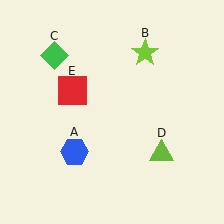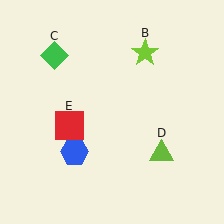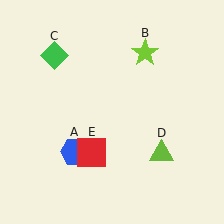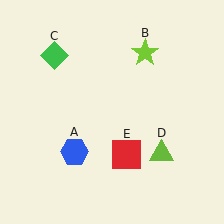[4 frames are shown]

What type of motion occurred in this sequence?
The red square (object E) rotated counterclockwise around the center of the scene.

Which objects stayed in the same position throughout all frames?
Blue hexagon (object A) and lime star (object B) and green diamond (object C) and lime triangle (object D) remained stationary.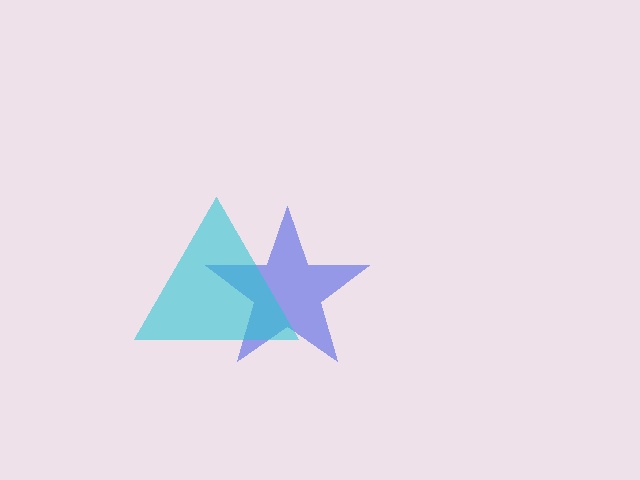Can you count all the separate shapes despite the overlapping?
Yes, there are 2 separate shapes.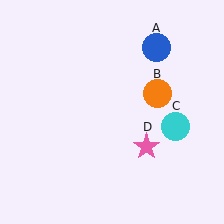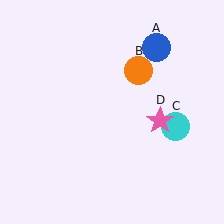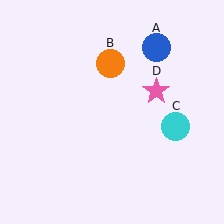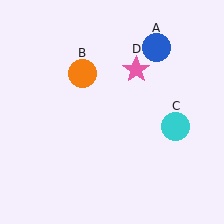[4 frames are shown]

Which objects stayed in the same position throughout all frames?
Blue circle (object A) and cyan circle (object C) remained stationary.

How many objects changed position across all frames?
2 objects changed position: orange circle (object B), pink star (object D).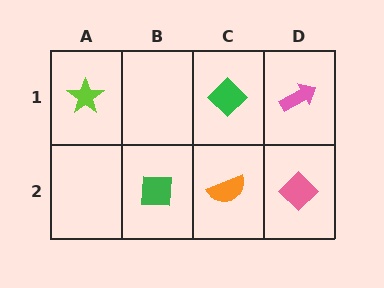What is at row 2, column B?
A green square.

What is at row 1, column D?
A pink arrow.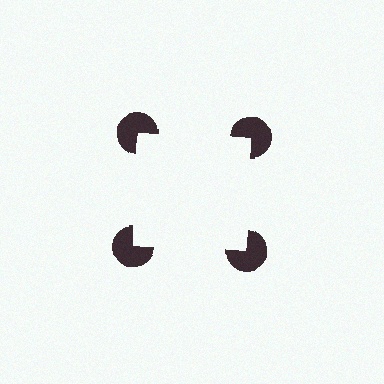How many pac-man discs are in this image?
There are 4 — one at each vertex of the illusory square.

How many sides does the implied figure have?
4 sides.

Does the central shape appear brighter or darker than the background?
It typically appears slightly brighter than the background, even though no actual brightness change is drawn.